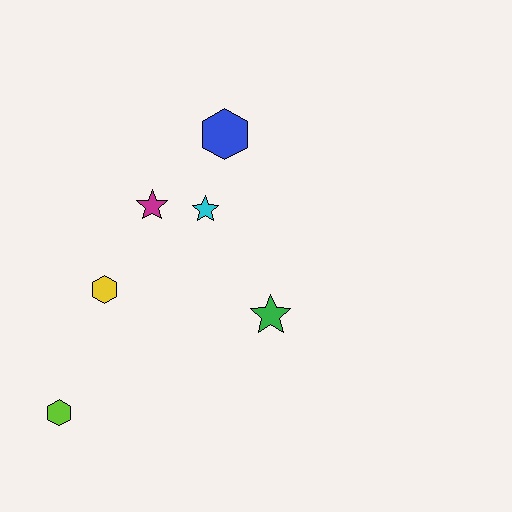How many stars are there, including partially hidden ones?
There are 3 stars.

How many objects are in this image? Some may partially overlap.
There are 6 objects.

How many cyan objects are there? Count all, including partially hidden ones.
There is 1 cyan object.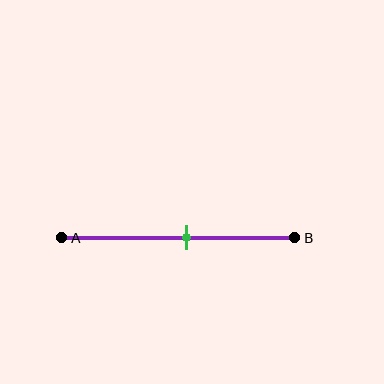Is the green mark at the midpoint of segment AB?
No, the mark is at about 55% from A, not at the 50% midpoint.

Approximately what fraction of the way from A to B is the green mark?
The green mark is approximately 55% of the way from A to B.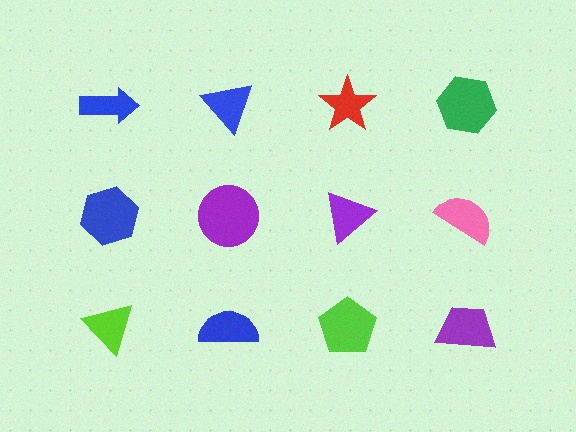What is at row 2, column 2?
A purple circle.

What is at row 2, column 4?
A pink semicircle.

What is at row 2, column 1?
A blue hexagon.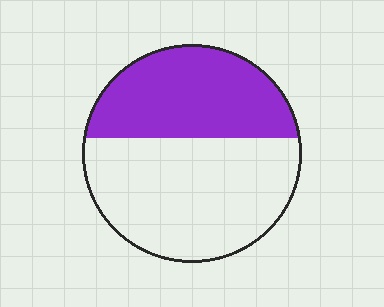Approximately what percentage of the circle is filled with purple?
Approximately 40%.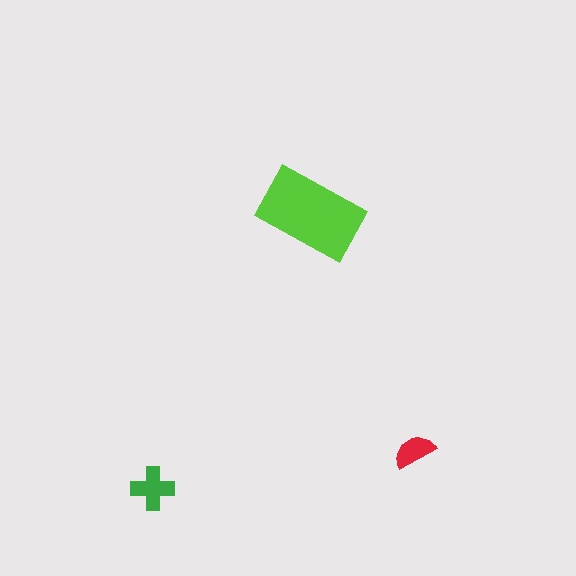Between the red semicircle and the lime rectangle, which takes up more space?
The lime rectangle.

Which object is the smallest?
The red semicircle.